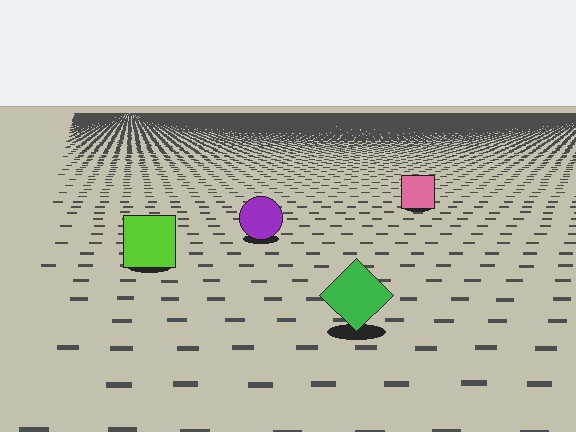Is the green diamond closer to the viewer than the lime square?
Yes. The green diamond is closer — you can tell from the texture gradient: the ground texture is coarser near it.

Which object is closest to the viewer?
The green diamond is closest. The texture marks near it are larger and more spread out.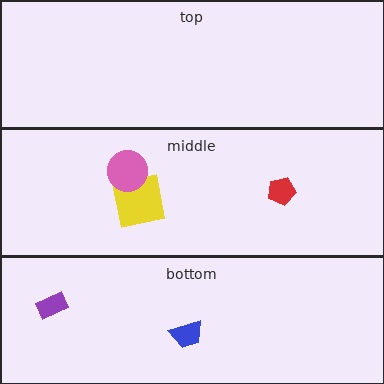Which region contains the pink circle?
The middle region.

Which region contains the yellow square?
The middle region.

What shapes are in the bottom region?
The purple rectangle, the blue trapezoid.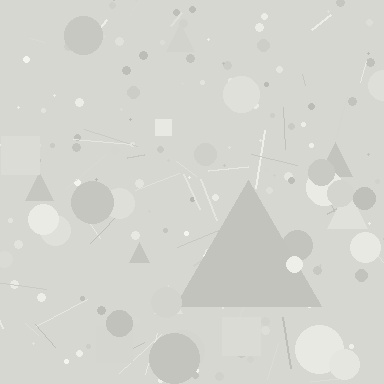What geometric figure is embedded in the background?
A triangle is embedded in the background.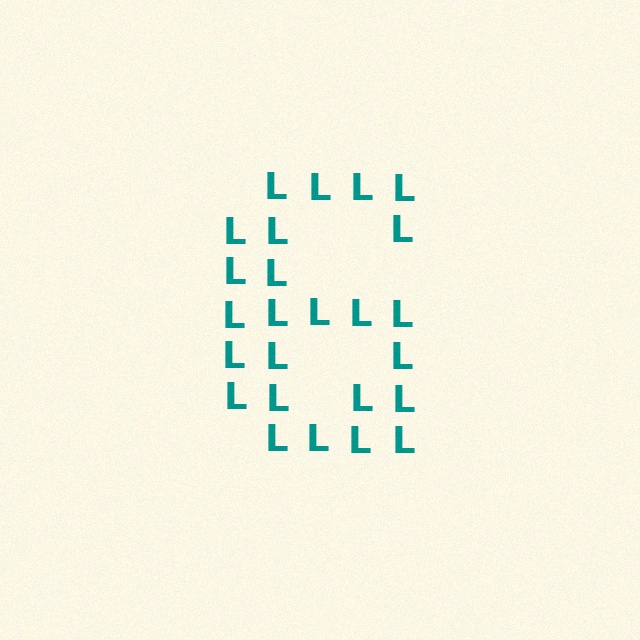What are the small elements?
The small elements are letter L's.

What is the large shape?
The large shape is the digit 6.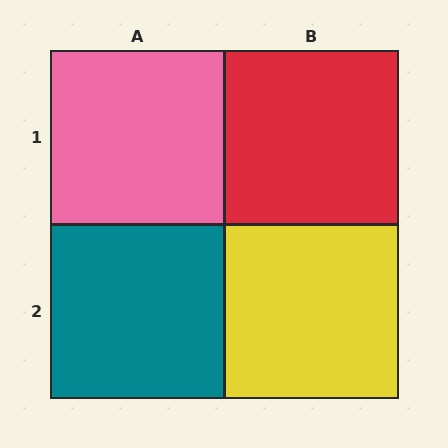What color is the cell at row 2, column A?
Teal.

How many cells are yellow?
1 cell is yellow.